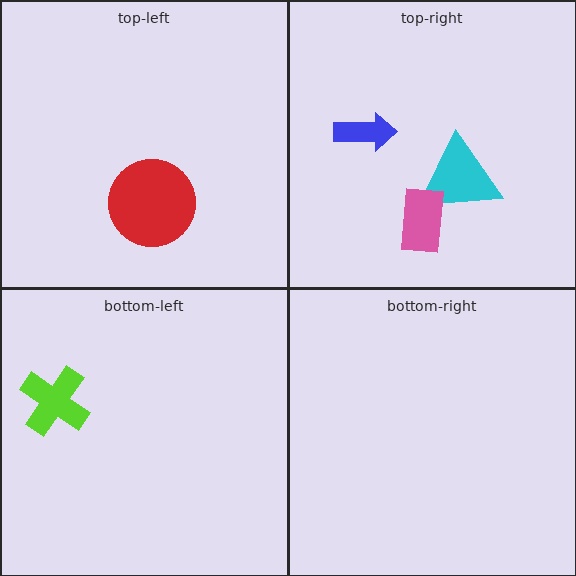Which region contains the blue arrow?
The top-right region.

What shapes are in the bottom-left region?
The lime cross.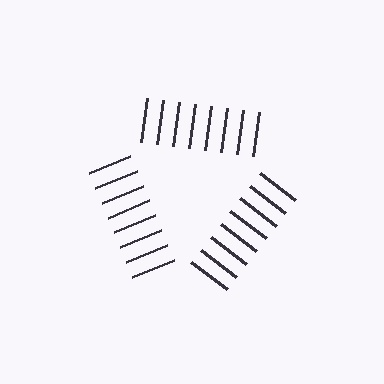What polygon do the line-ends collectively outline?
An illusory triangle — the line segments terminate on its edges but no continuous stroke is drawn.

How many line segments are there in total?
24 — 8 along each of the 3 edges.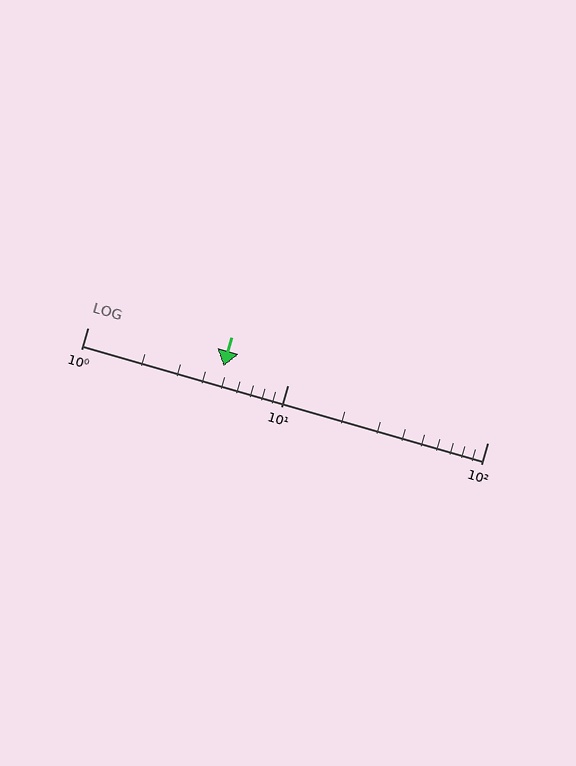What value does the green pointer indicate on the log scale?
The pointer indicates approximately 4.8.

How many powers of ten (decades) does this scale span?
The scale spans 2 decades, from 1 to 100.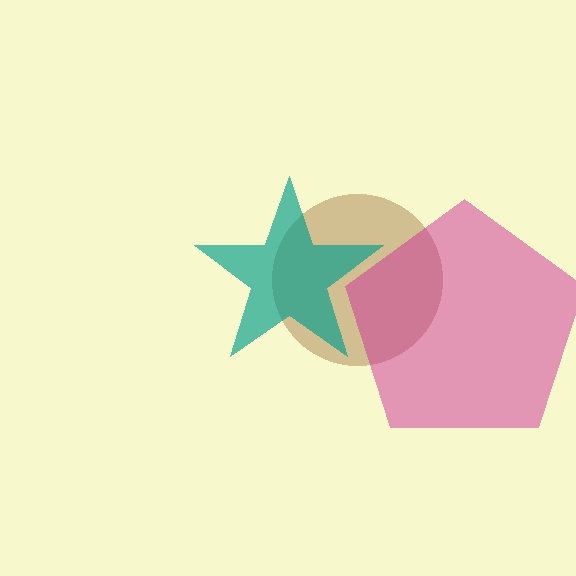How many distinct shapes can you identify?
There are 3 distinct shapes: a brown circle, a magenta pentagon, a teal star.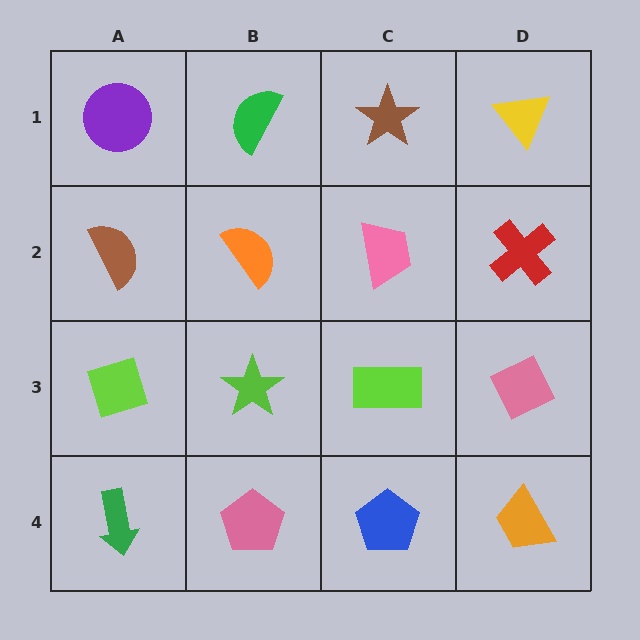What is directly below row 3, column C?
A blue pentagon.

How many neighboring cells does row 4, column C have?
3.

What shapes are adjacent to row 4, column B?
A lime star (row 3, column B), a green arrow (row 4, column A), a blue pentagon (row 4, column C).